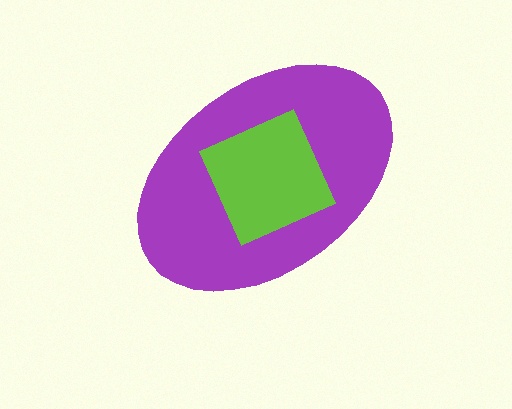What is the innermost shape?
The lime square.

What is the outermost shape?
The purple ellipse.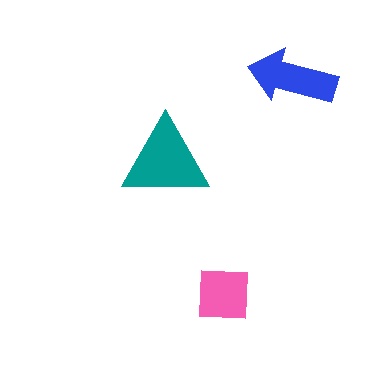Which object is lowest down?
The pink square is bottommost.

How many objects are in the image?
There are 3 objects in the image.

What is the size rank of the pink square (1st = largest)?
3rd.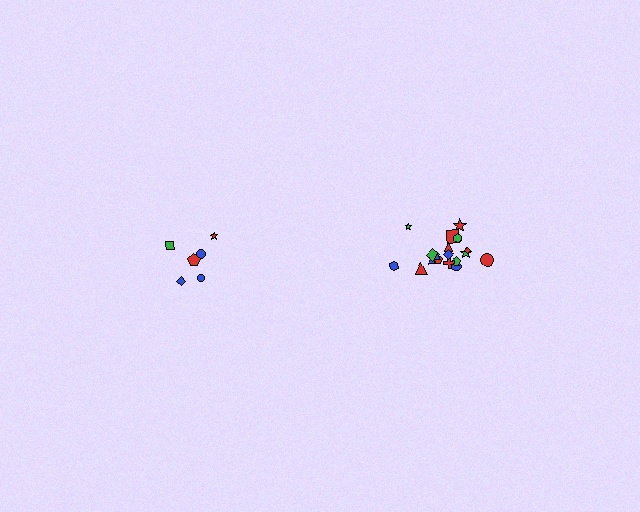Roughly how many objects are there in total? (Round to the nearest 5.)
Roughly 25 objects in total.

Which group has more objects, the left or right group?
The right group.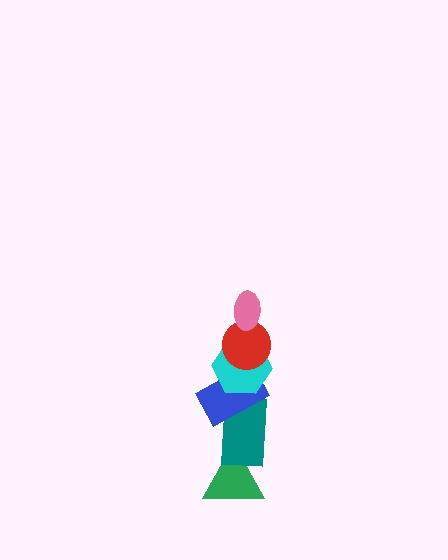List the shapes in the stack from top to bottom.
From top to bottom: the pink ellipse, the red circle, the cyan hexagon, the blue rectangle, the teal rectangle, the green triangle.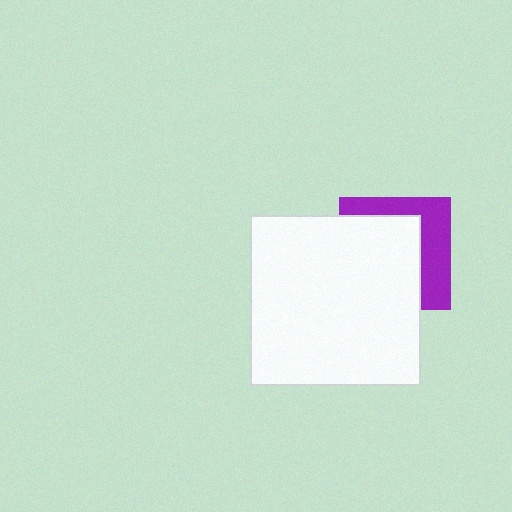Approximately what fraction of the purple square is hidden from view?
Roughly 61% of the purple square is hidden behind the white square.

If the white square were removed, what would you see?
You would see the complete purple square.